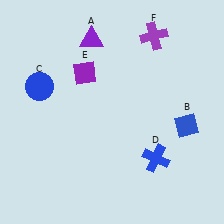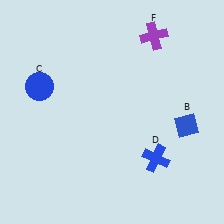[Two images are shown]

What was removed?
The purple diamond (E), the purple triangle (A) were removed in Image 2.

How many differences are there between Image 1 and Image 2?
There are 2 differences between the two images.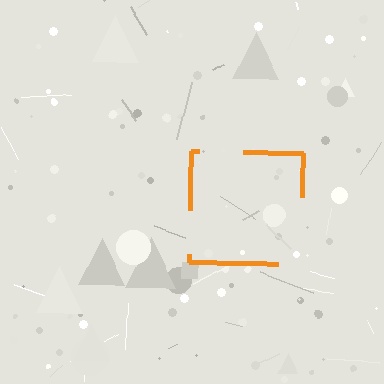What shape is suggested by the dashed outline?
The dashed outline suggests a square.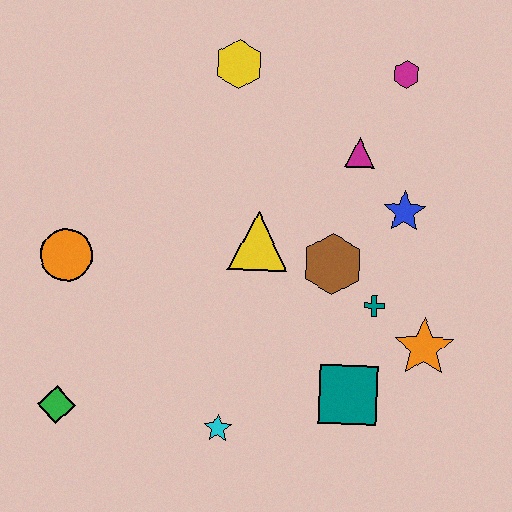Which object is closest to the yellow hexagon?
The magenta triangle is closest to the yellow hexagon.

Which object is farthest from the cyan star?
The magenta hexagon is farthest from the cyan star.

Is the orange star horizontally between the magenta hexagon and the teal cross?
No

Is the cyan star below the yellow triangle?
Yes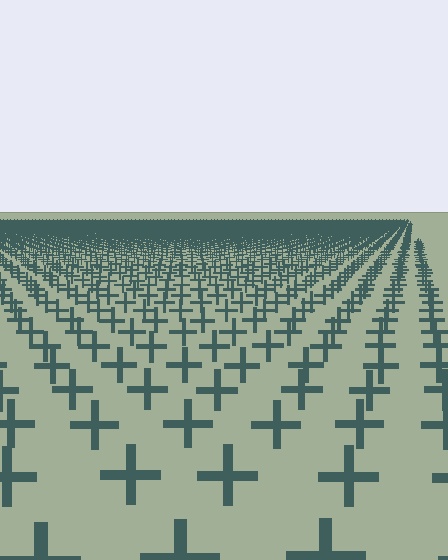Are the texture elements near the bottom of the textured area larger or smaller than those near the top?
Larger. Near the bottom, elements are closer to the viewer and appear at a bigger on-screen size.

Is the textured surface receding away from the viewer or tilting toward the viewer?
The surface is receding away from the viewer. Texture elements get smaller and denser toward the top.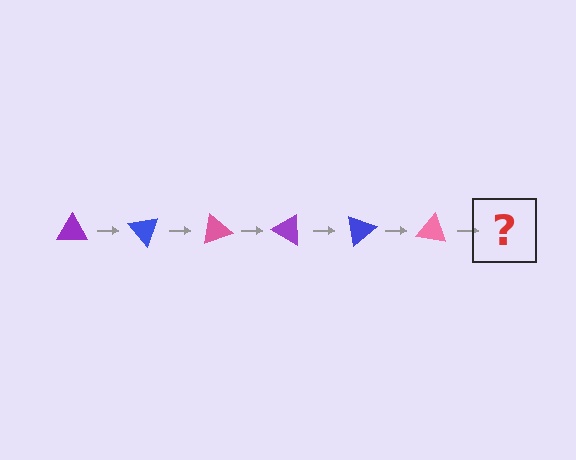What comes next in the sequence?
The next element should be a purple triangle, rotated 300 degrees from the start.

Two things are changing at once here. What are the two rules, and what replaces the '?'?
The two rules are that it rotates 50 degrees each step and the color cycles through purple, blue, and pink. The '?' should be a purple triangle, rotated 300 degrees from the start.